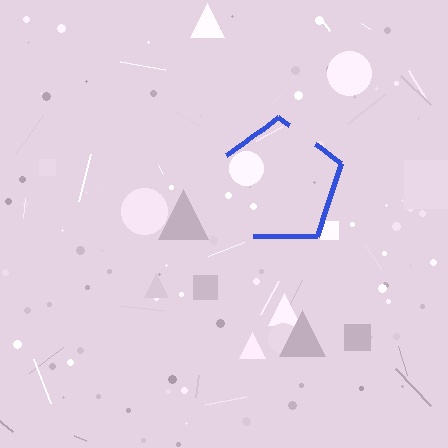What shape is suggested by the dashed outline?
The dashed outline suggests a pentagon.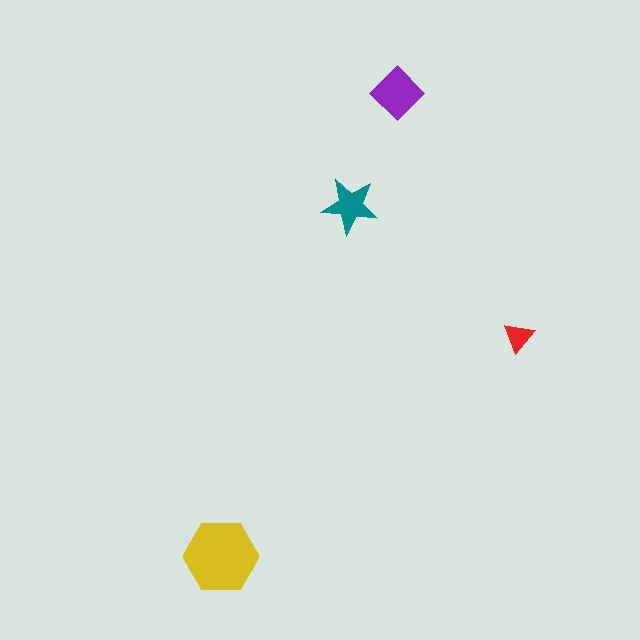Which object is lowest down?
The yellow hexagon is bottommost.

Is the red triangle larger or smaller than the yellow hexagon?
Smaller.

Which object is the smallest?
The red triangle.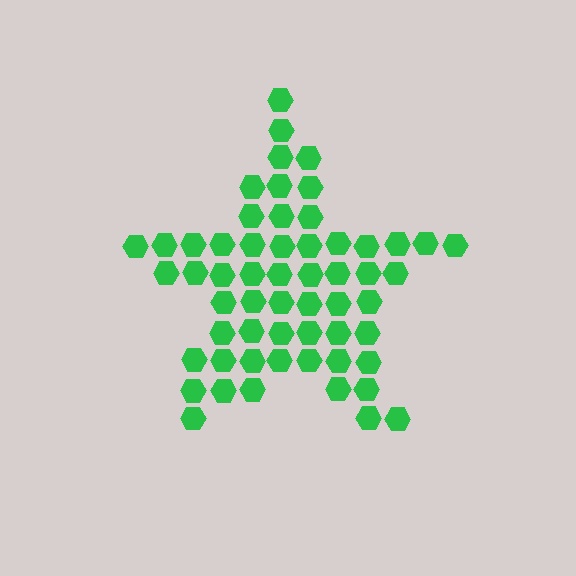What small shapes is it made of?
It is made of small hexagons.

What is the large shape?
The large shape is a star.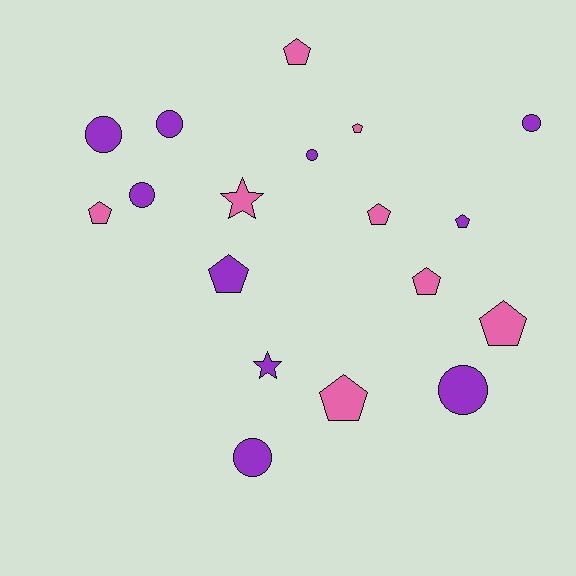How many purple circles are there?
There are 7 purple circles.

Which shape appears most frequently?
Pentagon, with 9 objects.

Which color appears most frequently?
Purple, with 10 objects.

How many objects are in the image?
There are 18 objects.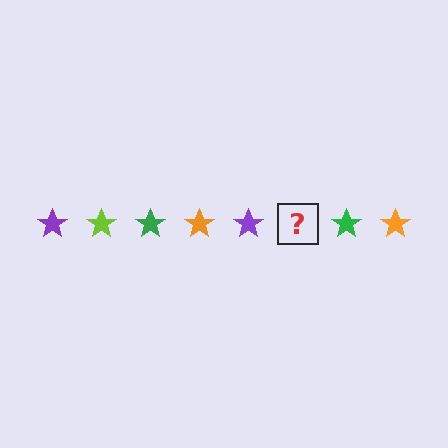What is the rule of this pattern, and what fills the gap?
The rule is that the pattern cycles through purple, lime, green, orange stars. The gap should be filled with a lime star.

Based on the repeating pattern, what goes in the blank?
The blank should be a lime star.